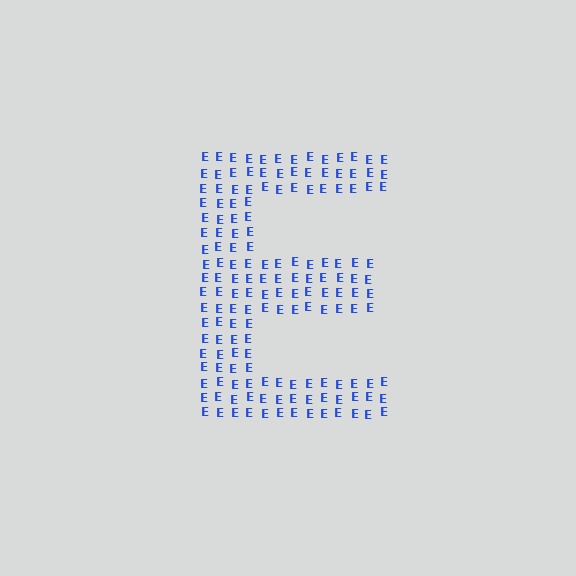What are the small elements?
The small elements are letter E's.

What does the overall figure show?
The overall figure shows the letter E.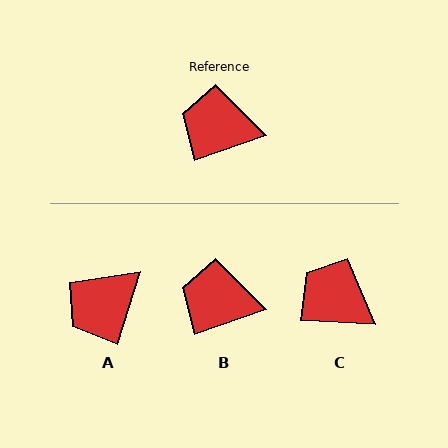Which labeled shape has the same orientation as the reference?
B.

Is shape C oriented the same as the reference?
No, it is off by about 22 degrees.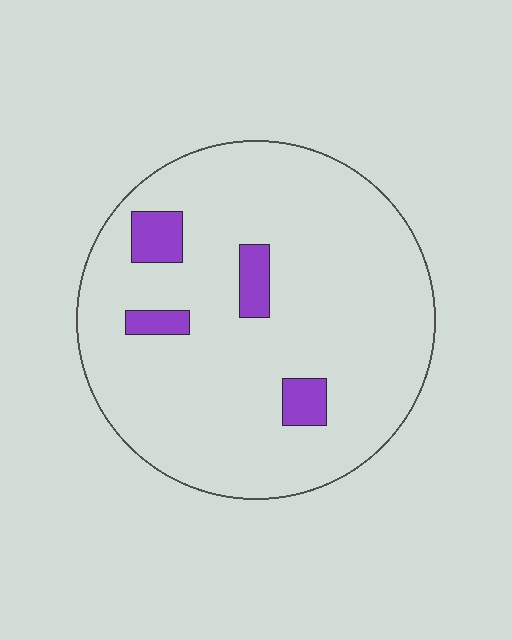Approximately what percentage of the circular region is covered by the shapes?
Approximately 10%.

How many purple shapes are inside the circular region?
4.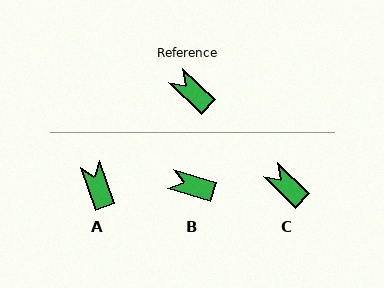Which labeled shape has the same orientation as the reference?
C.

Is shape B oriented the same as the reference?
No, it is off by about 28 degrees.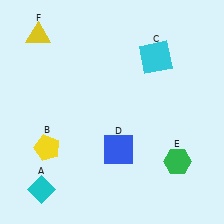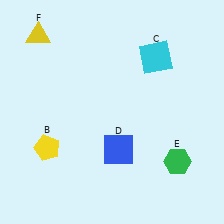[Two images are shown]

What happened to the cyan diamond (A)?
The cyan diamond (A) was removed in Image 2. It was in the bottom-left area of Image 1.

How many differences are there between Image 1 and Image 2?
There is 1 difference between the two images.